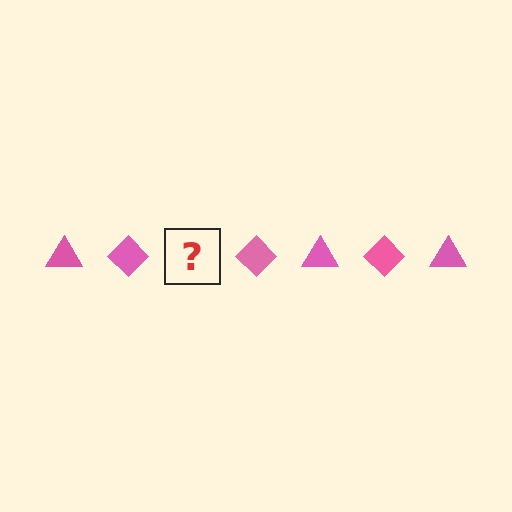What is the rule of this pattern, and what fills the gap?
The rule is that the pattern cycles through triangle, diamond shapes in pink. The gap should be filled with a pink triangle.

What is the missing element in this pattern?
The missing element is a pink triangle.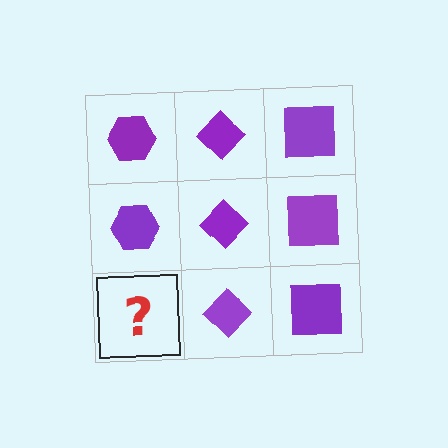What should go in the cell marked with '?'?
The missing cell should contain a purple hexagon.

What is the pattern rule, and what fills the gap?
The rule is that each column has a consistent shape. The gap should be filled with a purple hexagon.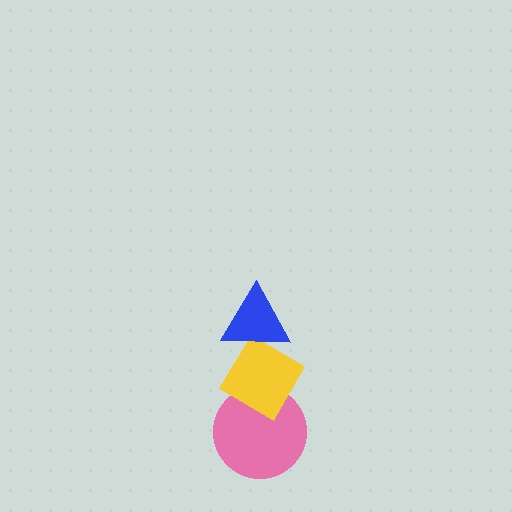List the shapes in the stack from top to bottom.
From top to bottom: the blue triangle, the yellow diamond, the pink circle.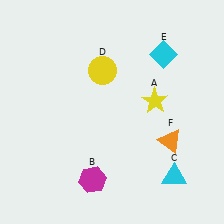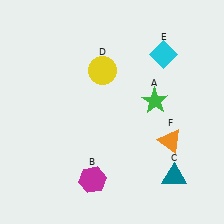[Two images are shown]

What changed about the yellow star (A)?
In Image 1, A is yellow. In Image 2, it changed to green.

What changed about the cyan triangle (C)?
In Image 1, C is cyan. In Image 2, it changed to teal.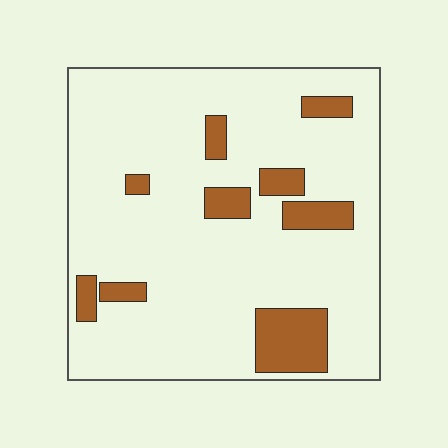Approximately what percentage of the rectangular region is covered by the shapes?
Approximately 15%.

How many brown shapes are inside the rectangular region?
9.